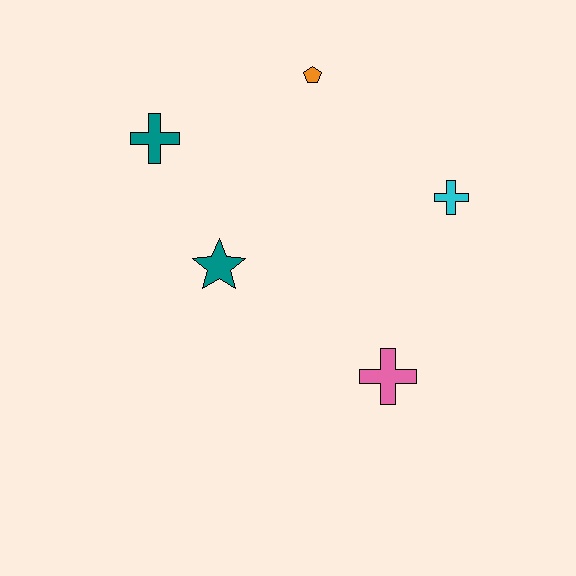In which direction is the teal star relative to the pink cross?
The teal star is to the left of the pink cross.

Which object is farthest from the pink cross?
The teal cross is farthest from the pink cross.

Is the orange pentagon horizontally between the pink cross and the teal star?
Yes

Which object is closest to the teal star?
The teal cross is closest to the teal star.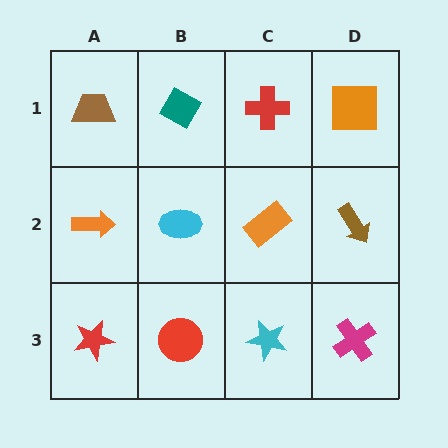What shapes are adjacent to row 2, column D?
An orange square (row 1, column D), a magenta cross (row 3, column D), an orange rectangle (row 2, column C).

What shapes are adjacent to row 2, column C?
A red cross (row 1, column C), a cyan star (row 3, column C), a cyan ellipse (row 2, column B), a brown arrow (row 2, column D).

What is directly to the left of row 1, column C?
A teal diamond.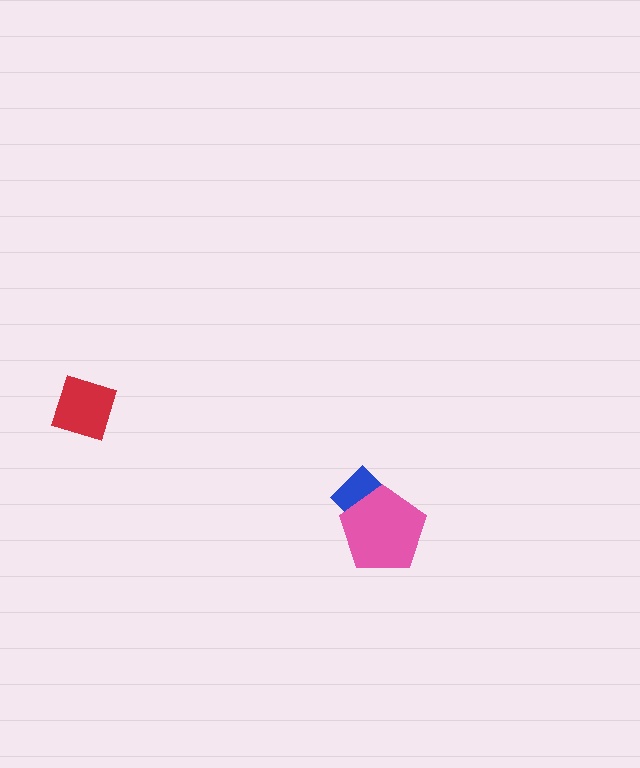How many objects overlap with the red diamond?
0 objects overlap with the red diamond.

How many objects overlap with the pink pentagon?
1 object overlaps with the pink pentagon.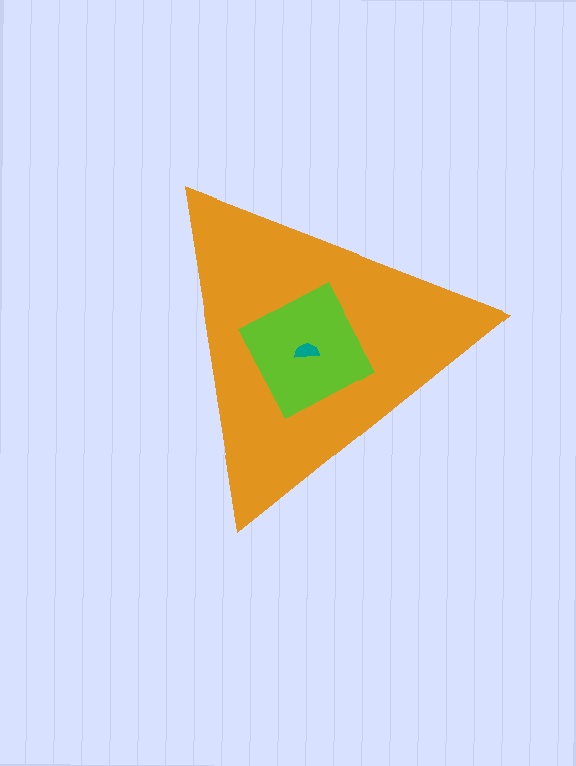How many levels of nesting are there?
3.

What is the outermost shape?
The orange triangle.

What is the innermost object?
The teal semicircle.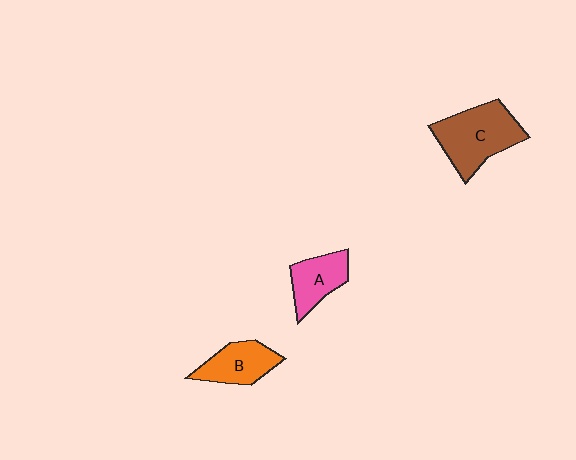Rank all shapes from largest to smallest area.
From largest to smallest: C (brown), B (orange), A (pink).